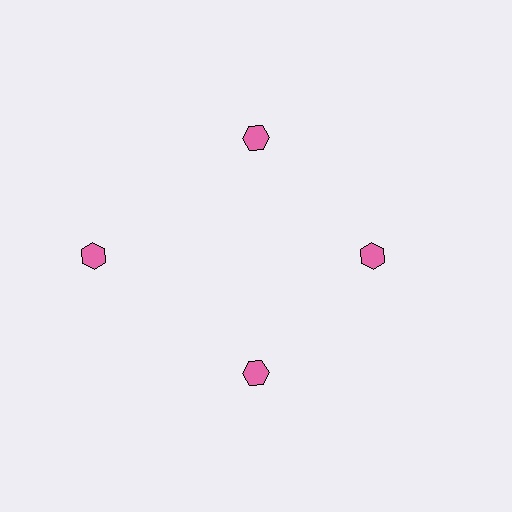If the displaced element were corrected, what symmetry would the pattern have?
It would have 4-fold rotational symmetry — the pattern would map onto itself every 90 degrees.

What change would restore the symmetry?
The symmetry would be restored by moving it inward, back onto the ring so that all 4 hexagons sit at equal angles and equal distance from the center.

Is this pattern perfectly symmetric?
No. The 4 pink hexagons are arranged in a ring, but one element near the 9 o'clock position is pushed outward from the center, breaking the 4-fold rotational symmetry.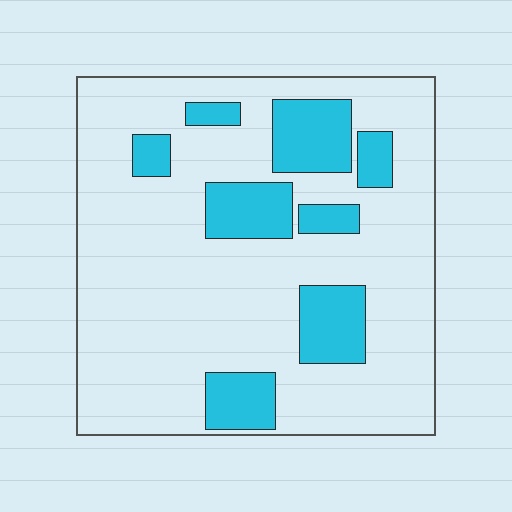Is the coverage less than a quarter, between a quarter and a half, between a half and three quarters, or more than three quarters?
Less than a quarter.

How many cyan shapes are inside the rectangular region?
8.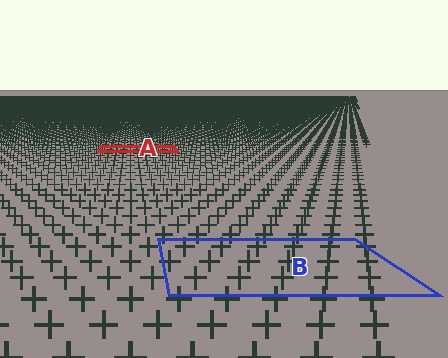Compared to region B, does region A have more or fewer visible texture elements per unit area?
Region A has more texture elements per unit area — they are packed more densely because it is farther away.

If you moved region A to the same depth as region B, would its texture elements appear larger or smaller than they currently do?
They would appear larger. At a closer depth, the same texture elements are projected at a bigger on-screen size.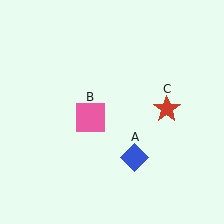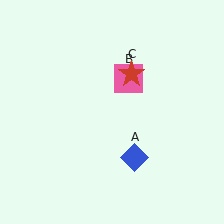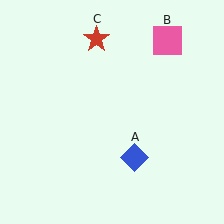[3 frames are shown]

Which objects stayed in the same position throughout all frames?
Blue diamond (object A) remained stationary.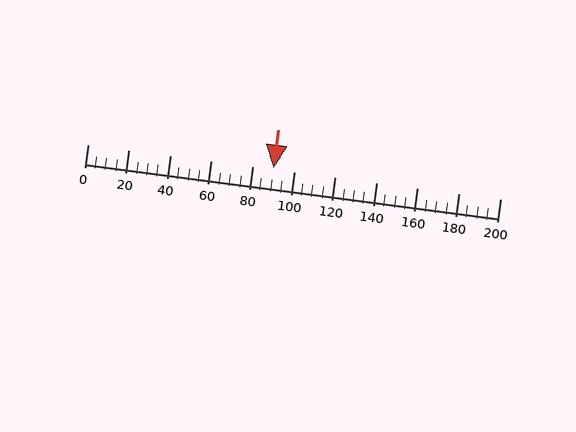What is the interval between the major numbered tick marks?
The major tick marks are spaced 20 units apart.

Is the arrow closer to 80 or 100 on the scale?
The arrow is closer to 100.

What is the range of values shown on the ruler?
The ruler shows values from 0 to 200.